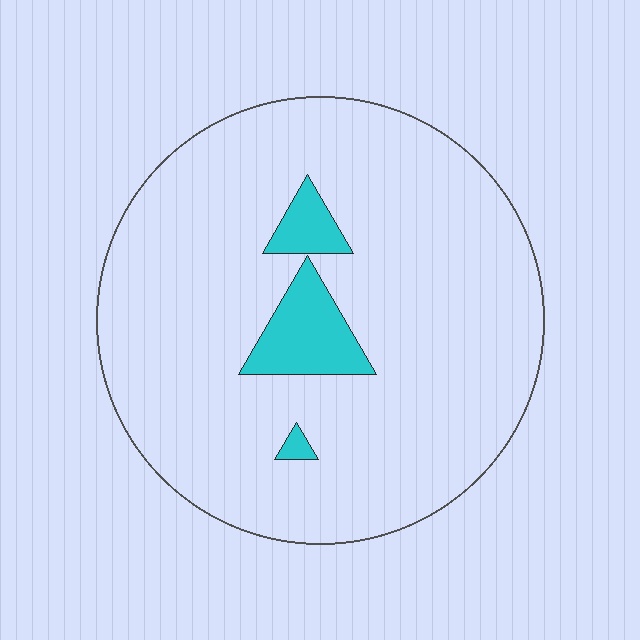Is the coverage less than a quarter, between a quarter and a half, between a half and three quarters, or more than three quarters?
Less than a quarter.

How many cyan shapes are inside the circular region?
3.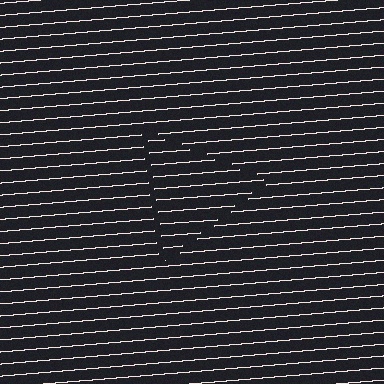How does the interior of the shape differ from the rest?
The interior of the shape contains the same grating, shifted by half a period — the contour is defined by the phase discontinuity where line-ends from the inner and outer gratings abut.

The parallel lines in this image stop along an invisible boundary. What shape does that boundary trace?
An illusory triangle. The interior of the shape contains the same grating, shifted by half a period — the contour is defined by the phase discontinuity where line-ends from the inner and outer gratings abut.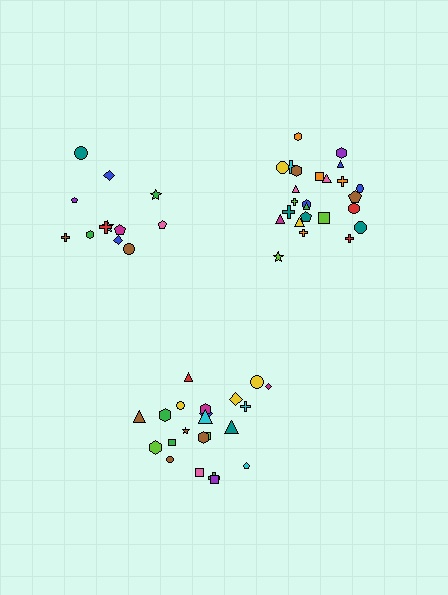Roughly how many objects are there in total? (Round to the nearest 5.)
Roughly 60 objects in total.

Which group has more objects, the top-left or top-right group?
The top-right group.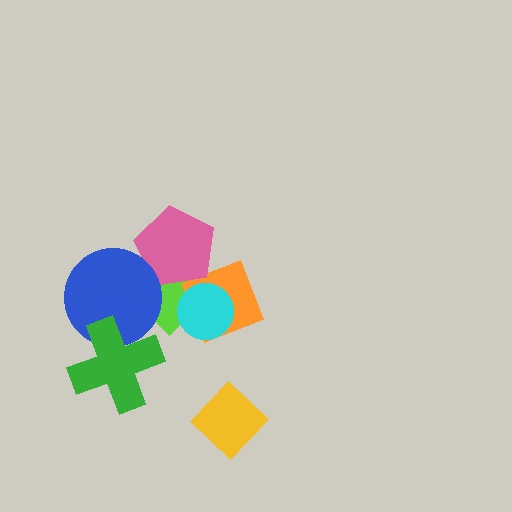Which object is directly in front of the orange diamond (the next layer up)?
The pink pentagon is directly in front of the orange diamond.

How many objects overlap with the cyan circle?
2 objects overlap with the cyan circle.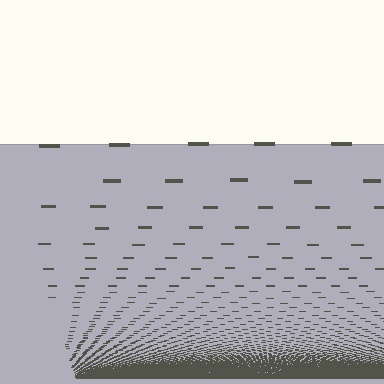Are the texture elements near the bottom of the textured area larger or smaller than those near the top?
Smaller. The gradient is inverted — elements near the bottom are smaller and denser.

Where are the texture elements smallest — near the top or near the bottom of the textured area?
Near the bottom.